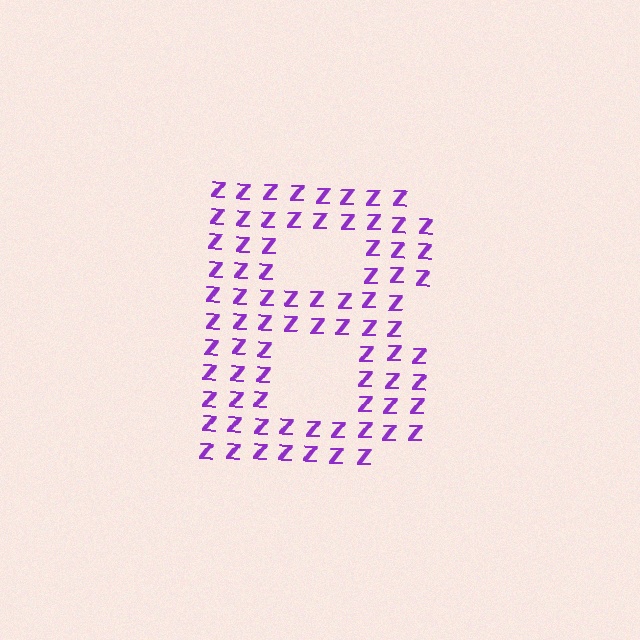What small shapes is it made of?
It is made of small letter Z's.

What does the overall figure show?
The overall figure shows the letter B.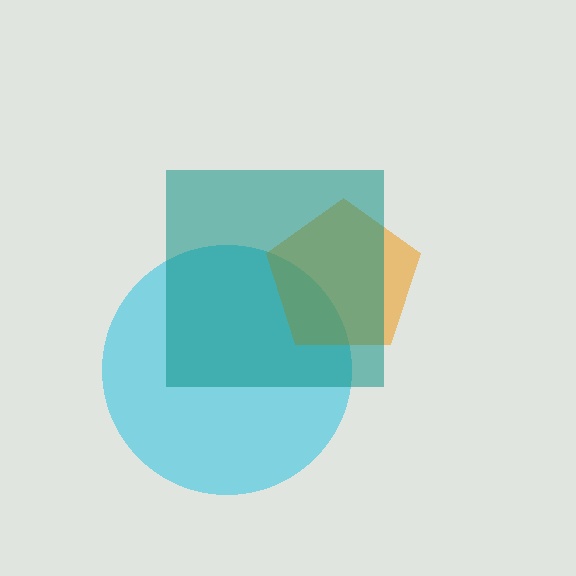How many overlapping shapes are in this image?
There are 3 overlapping shapes in the image.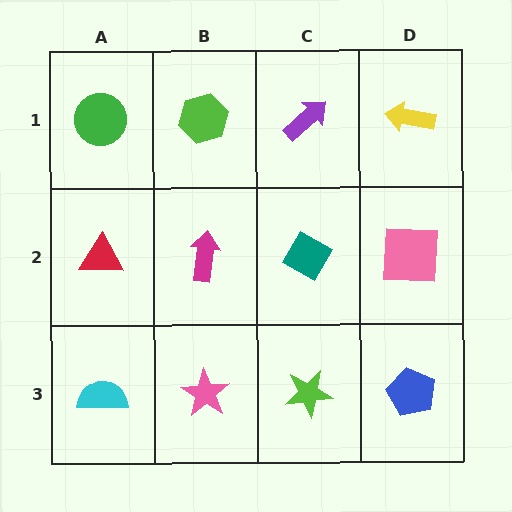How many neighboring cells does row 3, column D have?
2.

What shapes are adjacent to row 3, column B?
A magenta arrow (row 2, column B), a cyan semicircle (row 3, column A), a lime star (row 3, column C).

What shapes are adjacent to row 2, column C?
A purple arrow (row 1, column C), a lime star (row 3, column C), a magenta arrow (row 2, column B), a pink square (row 2, column D).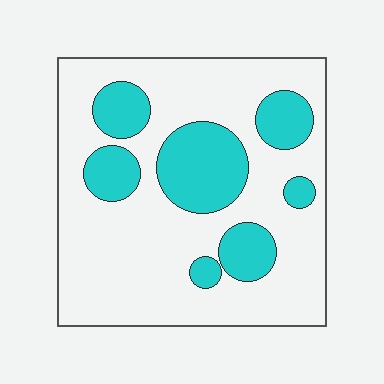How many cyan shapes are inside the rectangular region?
7.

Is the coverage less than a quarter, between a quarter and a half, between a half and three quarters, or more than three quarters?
Between a quarter and a half.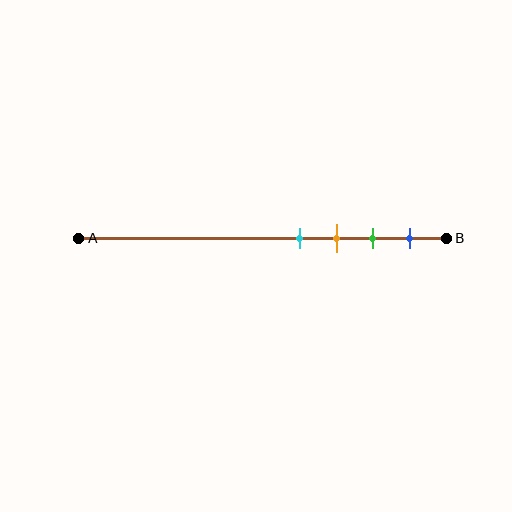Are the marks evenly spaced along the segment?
Yes, the marks are approximately evenly spaced.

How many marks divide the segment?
There are 4 marks dividing the segment.